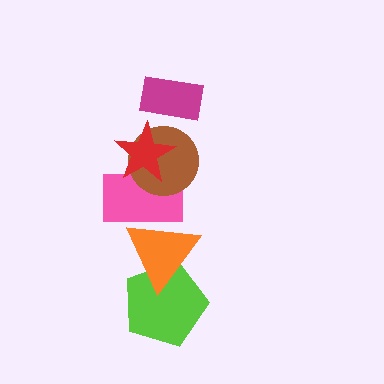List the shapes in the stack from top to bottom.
From top to bottom: the magenta rectangle, the red star, the brown circle, the pink rectangle, the orange triangle, the lime pentagon.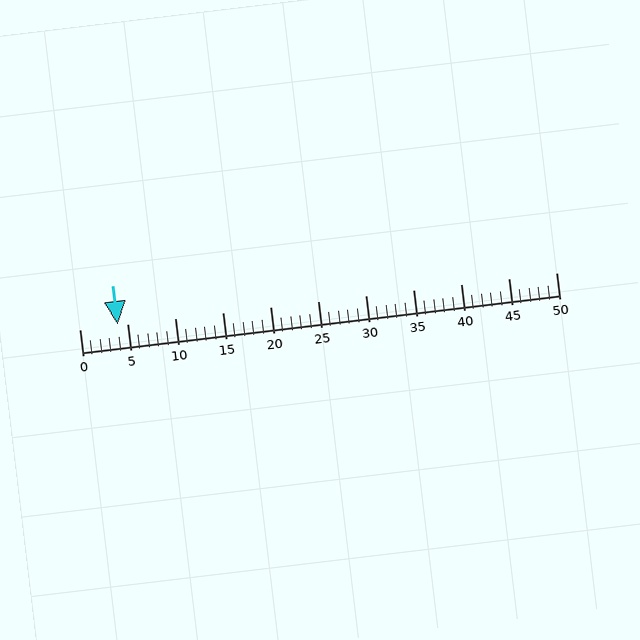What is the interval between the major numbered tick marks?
The major tick marks are spaced 5 units apart.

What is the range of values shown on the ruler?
The ruler shows values from 0 to 50.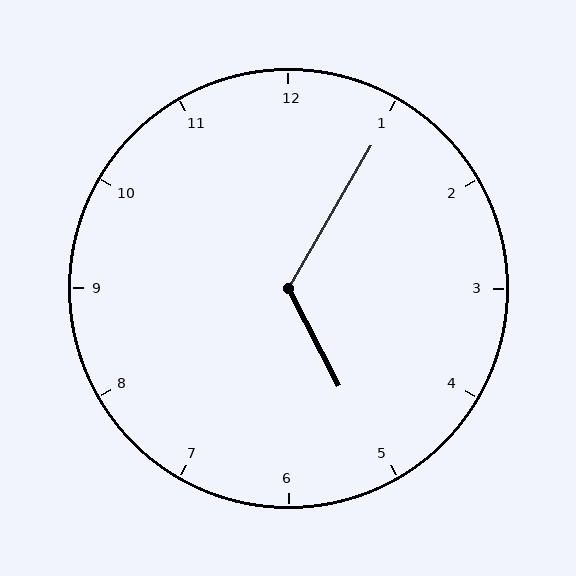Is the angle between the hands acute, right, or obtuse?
It is obtuse.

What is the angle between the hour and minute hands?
Approximately 122 degrees.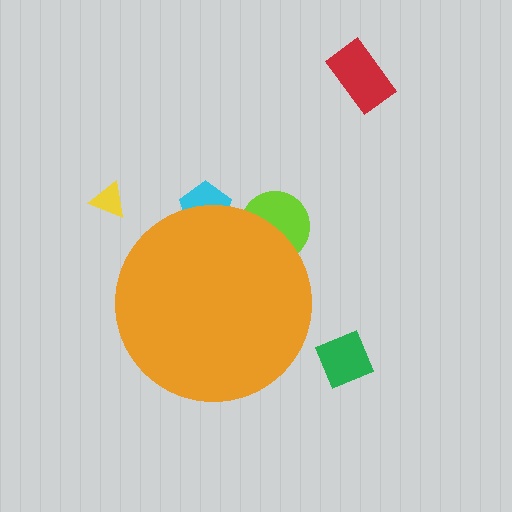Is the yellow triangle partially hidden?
No, the yellow triangle is fully visible.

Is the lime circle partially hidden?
Yes, the lime circle is partially hidden behind the orange circle.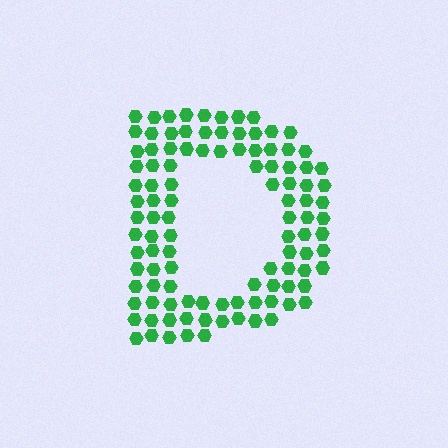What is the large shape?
The large shape is the letter D.